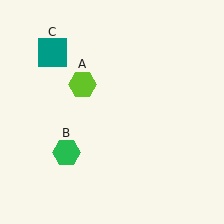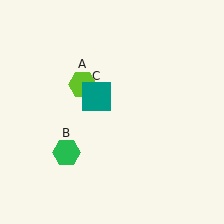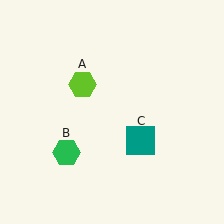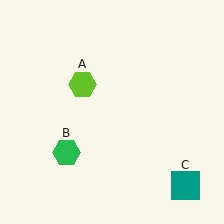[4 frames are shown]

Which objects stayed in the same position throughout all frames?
Lime hexagon (object A) and green hexagon (object B) remained stationary.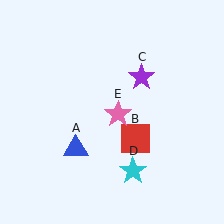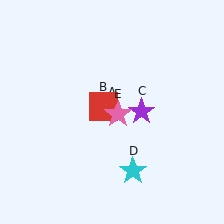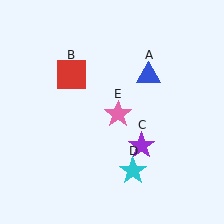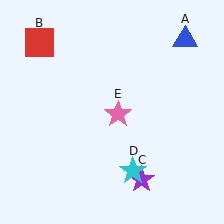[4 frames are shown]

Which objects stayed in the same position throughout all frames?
Cyan star (object D) and pink star (object E) remained stationary.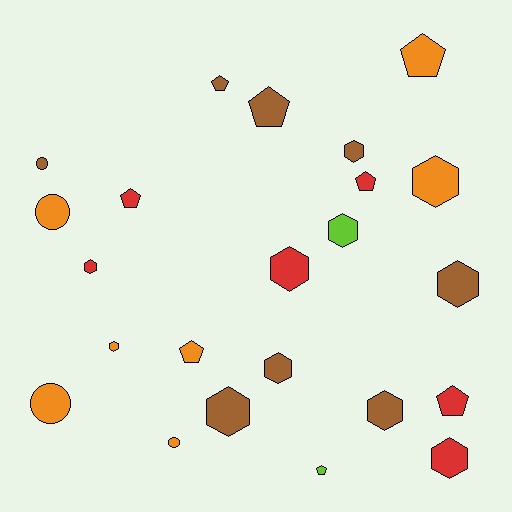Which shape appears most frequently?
Hexagon, with 11 objects.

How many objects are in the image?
There are 23 objects.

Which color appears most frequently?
Brown, with 8 objects.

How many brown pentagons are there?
There are 2 brown pentagons.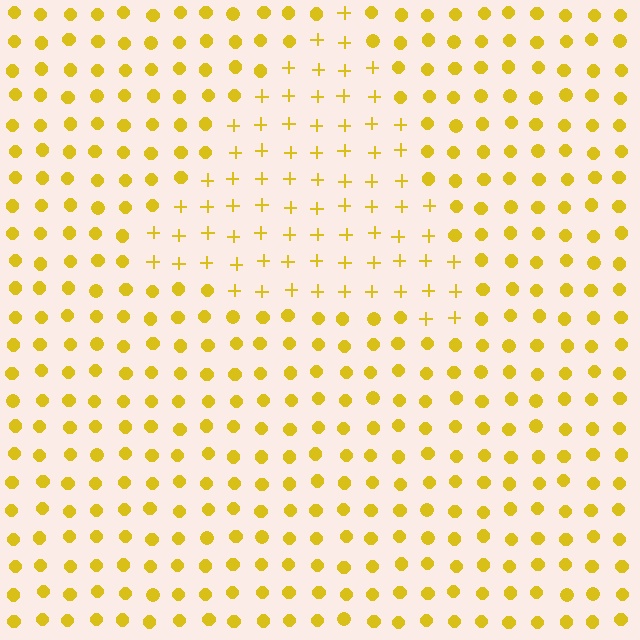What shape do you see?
I see a triangle.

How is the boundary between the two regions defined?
The boundary is defined by a change in element shape: plus signs inside vs. circles outside. All elements share the same color and spacing.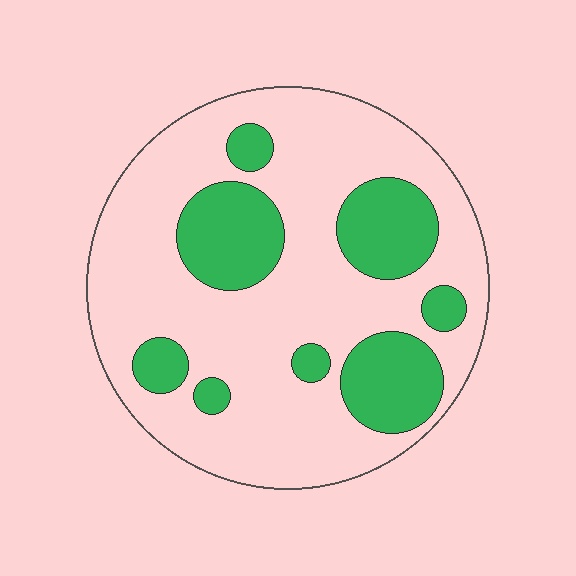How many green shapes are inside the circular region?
8.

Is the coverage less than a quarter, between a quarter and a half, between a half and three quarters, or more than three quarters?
Between a quarter and a half.